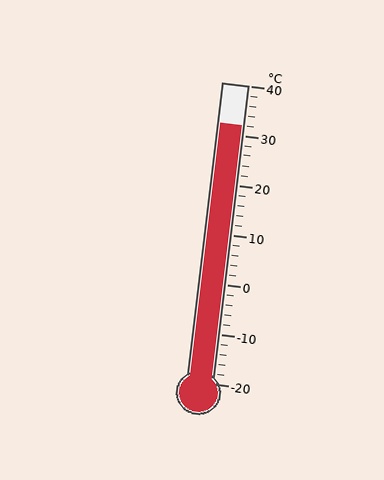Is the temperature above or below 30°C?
The temperature is above 30°C.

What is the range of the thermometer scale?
The thermometer scale ranges from -20°C to 40°C.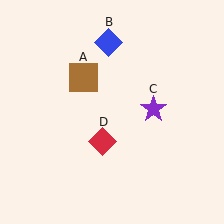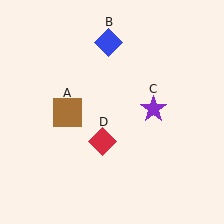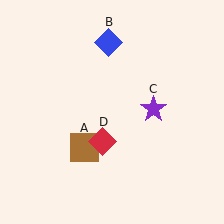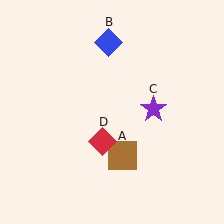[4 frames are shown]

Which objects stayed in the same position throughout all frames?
Blue diamond (object B) and purple star (object C) and red diamond (object D) remained stationary.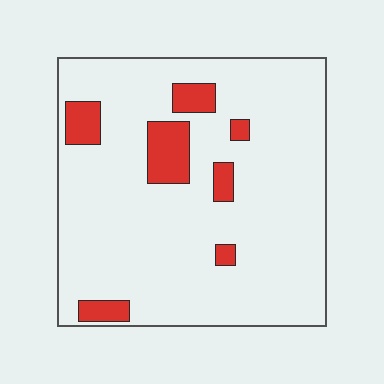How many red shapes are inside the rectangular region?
7.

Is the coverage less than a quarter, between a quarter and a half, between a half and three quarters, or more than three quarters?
Less than a quarter.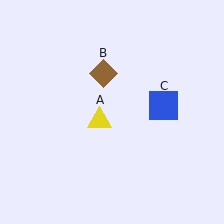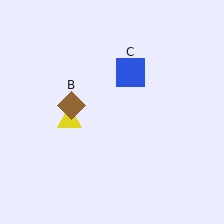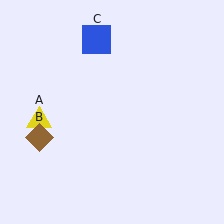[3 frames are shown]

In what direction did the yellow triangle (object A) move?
The yellow triangle (object A) moved left.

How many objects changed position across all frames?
3 objects changed position: yellow triangle (object A), brown diamond (object B), blue square (object C).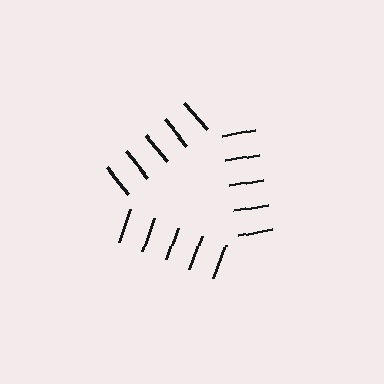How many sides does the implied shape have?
3 sides — the line-ends trace a triangle.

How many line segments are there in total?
15 — 5 along each of the 3 edges.